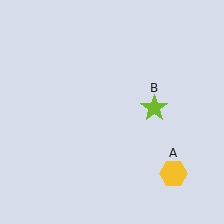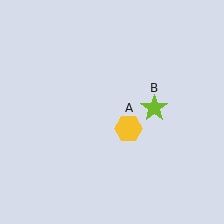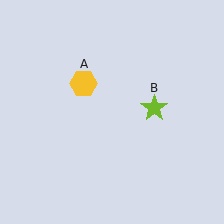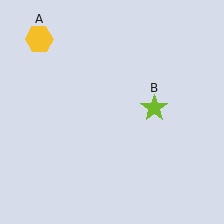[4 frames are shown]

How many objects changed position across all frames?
1 object changed position: yellow hexagon (object A).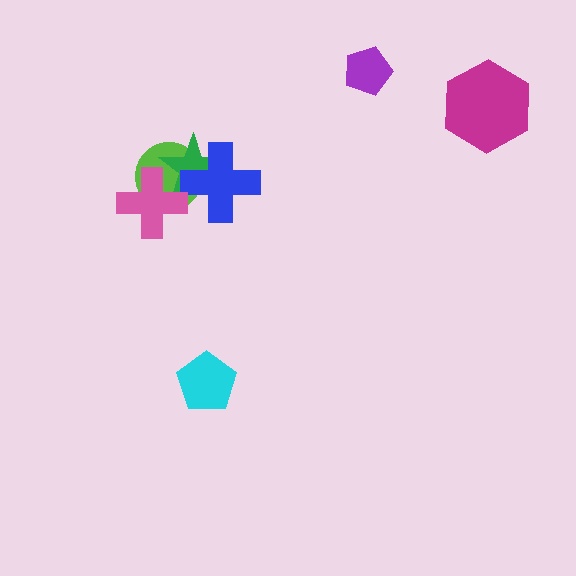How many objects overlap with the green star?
3 objects overlap with the green star.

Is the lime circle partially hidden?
Yes, it is partially covered by another shape.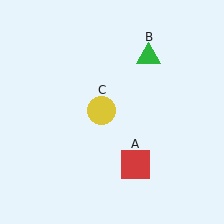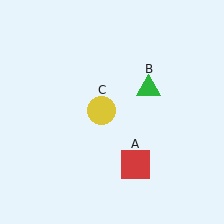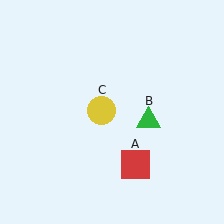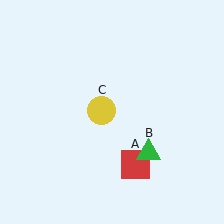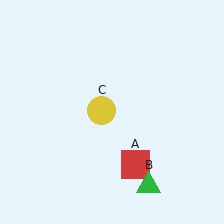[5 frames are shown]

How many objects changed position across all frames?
1 object changed position: green triangle (object B).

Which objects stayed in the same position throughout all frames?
Red square (object A) and yellow circle (object C) remained stationary.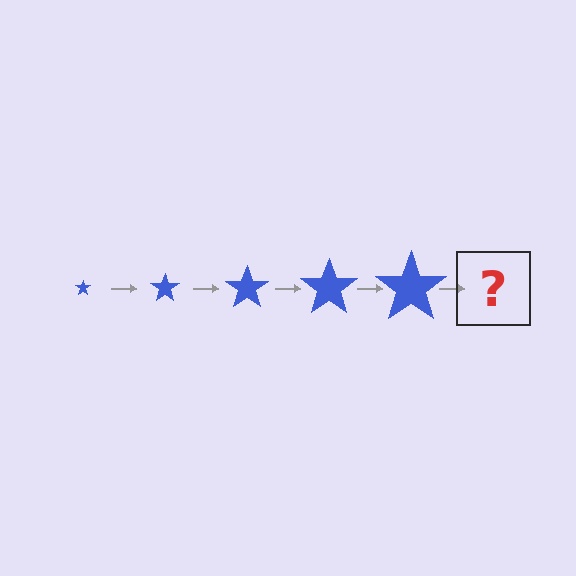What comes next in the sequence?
The next element should be a blue star, larger than the previous one.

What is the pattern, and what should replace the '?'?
The pattern is that the star gets progressively larger each step. The '?' should be a blue star, larger than the previous one.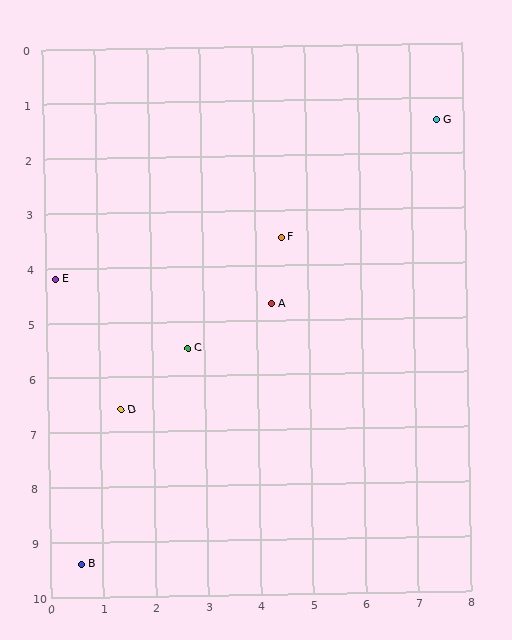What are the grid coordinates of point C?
Point C is at approximately (2.7, 5.5).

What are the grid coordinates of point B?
Point B is at approximately (0.6, 9.4).